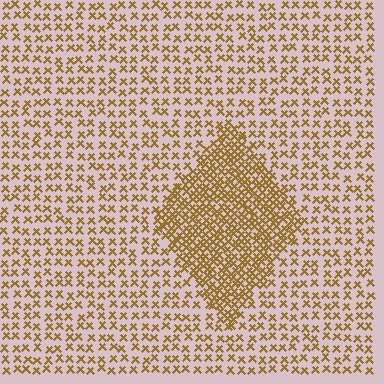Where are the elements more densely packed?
The elements are more densely packed inside the diamond boundary.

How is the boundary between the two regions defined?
The boundary is defined by a change in element density (approximately 2.3x ratio). All elements are the same color, size, and shape.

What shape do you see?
I see a diamond.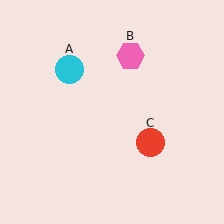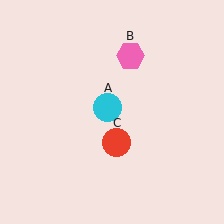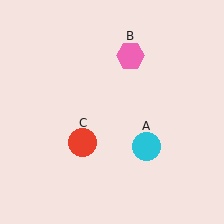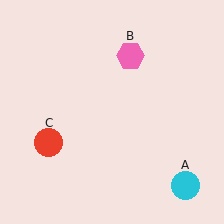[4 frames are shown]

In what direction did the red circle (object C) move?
The red circle (object C) moved left.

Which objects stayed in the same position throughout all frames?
Pink hexagon (object B) remained stationary.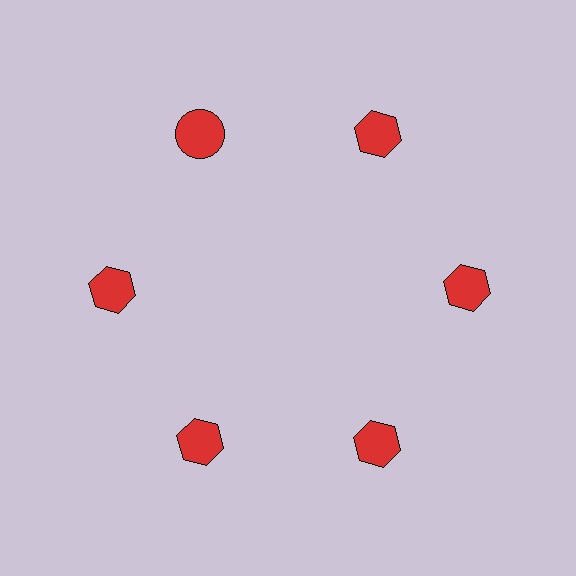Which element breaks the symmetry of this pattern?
The red circle at roughly the 11 o'clock position breaks the symmetry. All other shapes are red hexagons.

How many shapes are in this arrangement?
There are 6 shapes arranged in a ring pattern.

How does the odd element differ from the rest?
It has a different shape: circle instead of hexagon.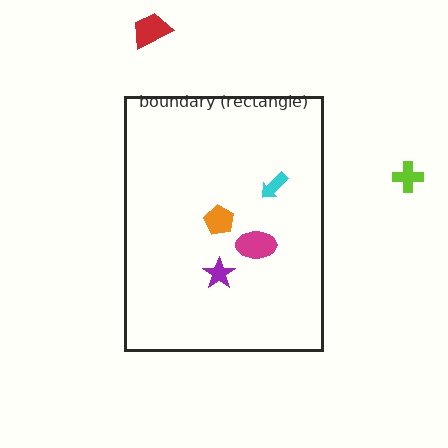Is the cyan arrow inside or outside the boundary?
Inside.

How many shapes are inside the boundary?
4 inside, 2 outside.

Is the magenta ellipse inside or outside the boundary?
Inside.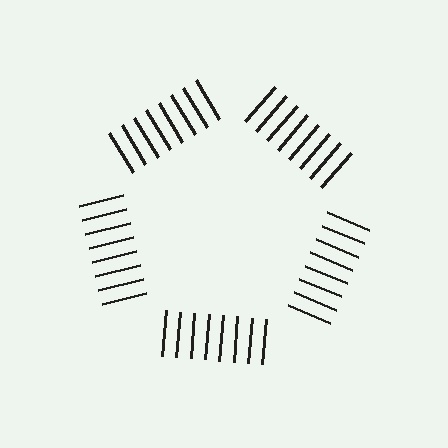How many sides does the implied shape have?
5 sides — the line-ends trace a pentagon.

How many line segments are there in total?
40 — 8 along each of the 5 edges.